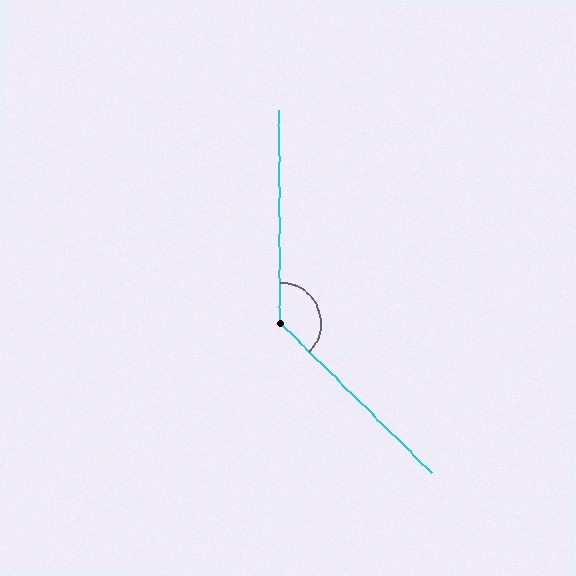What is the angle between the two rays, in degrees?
Approximately 135 degrees.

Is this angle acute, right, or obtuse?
It is obtuse.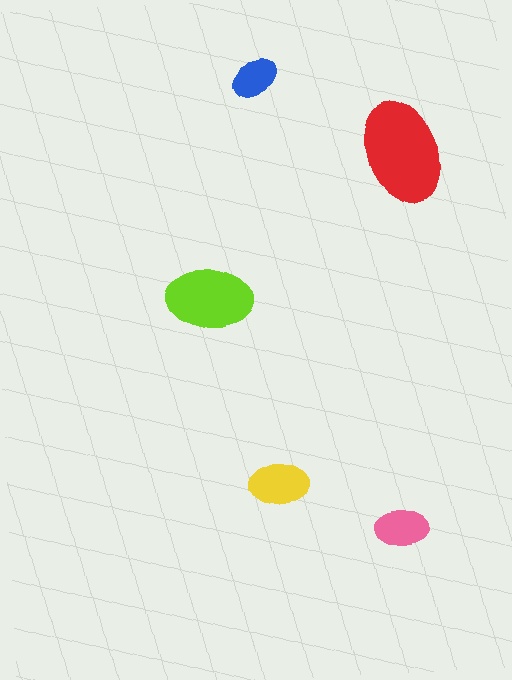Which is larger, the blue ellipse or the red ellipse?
The red one.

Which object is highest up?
The blue ellipse is topmost.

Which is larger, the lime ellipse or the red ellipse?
The red one.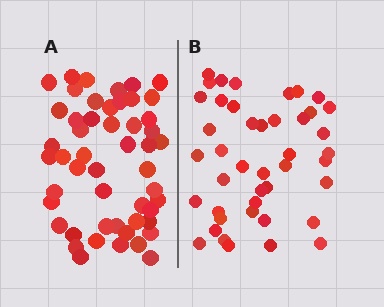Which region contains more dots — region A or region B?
Region A (the left region) has more dots.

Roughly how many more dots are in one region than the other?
Region A has roughly 8 or so more dots than region B.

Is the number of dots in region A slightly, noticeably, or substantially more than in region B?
Region A has only slightly more — the two regions are fairly close. The ratio is roughly 1.2 to 1.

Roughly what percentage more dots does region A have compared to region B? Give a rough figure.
About 20% more.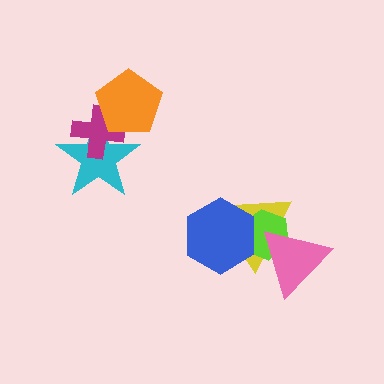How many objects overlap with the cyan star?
2 objects overlap with the cyan star.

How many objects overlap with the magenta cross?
2 objects overlap with the magenta cross.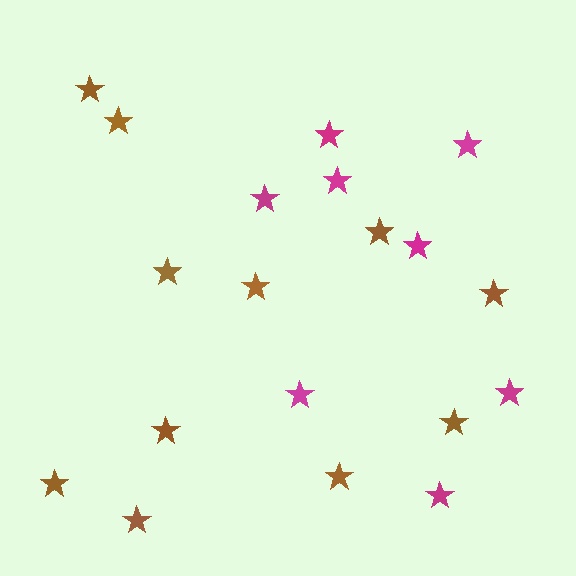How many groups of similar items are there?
There are 2 groups: one group of magenta stars (8) and one group of brown stars (11).